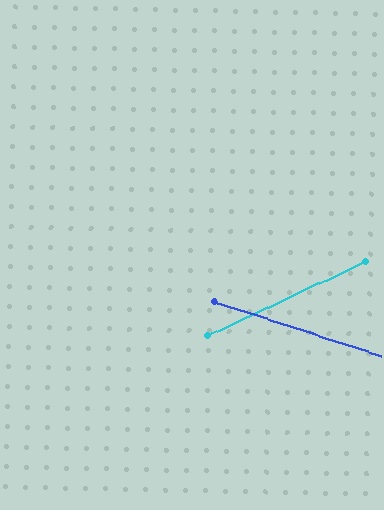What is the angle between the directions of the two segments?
Approximately 43 degrees.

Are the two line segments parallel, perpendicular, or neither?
Neither parallel nor perpendicular — they differ by about 43°.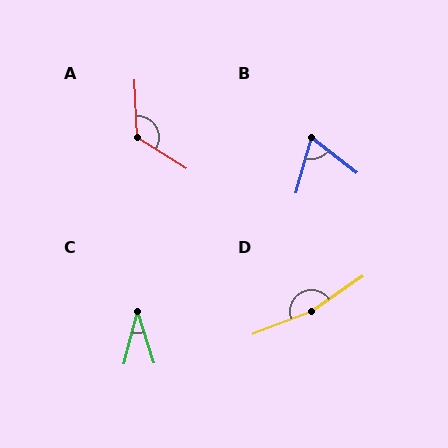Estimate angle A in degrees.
Approximately 125 degrees.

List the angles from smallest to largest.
C (32°), B (68°), A (125°), D (166°).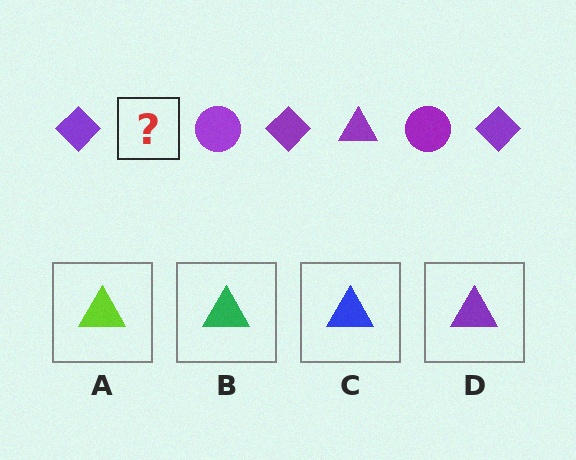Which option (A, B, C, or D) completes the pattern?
D.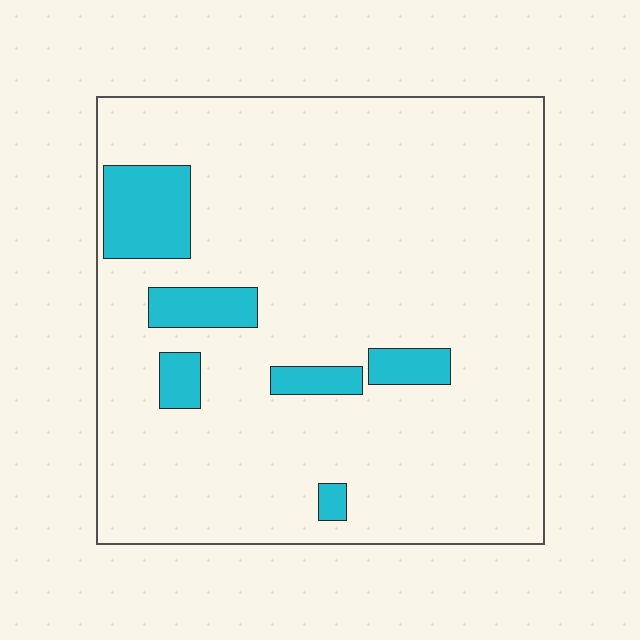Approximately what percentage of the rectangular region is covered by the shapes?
Approximately 10%.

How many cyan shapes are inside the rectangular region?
6.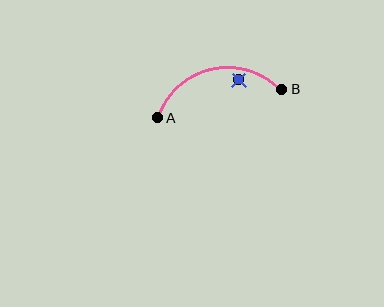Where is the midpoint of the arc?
The arc midpoint is the point on the curve farthest from the straight line joining A and B. It sits above that line.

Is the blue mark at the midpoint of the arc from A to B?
No — the blue mark does not lie on the arc at all. It sits slightly inside the curve.